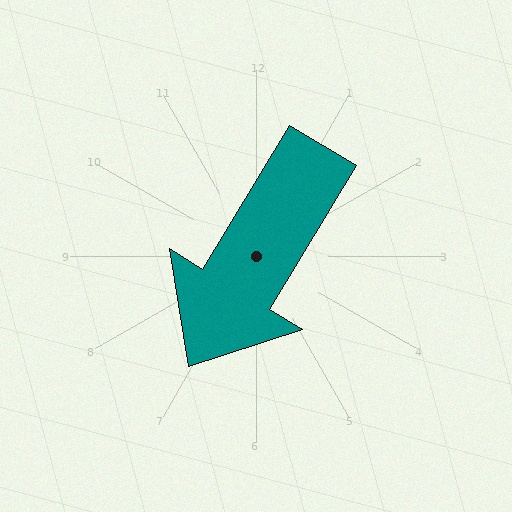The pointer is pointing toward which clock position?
Roughly 7 o'clock.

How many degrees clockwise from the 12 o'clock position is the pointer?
Approximately 211 degrees.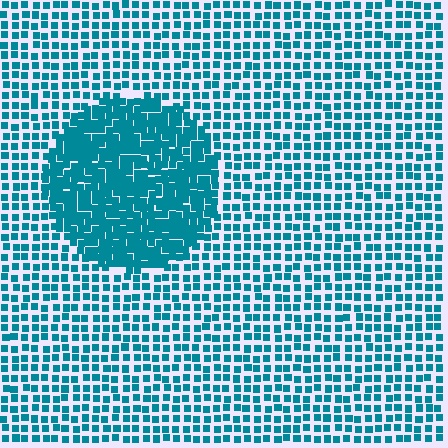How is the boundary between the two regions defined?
The boundary is defined by a change in element density (approximately 2.1x ratio). All elements are the same color, size, and shape.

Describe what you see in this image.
The image contains small teal elements arranged at two different densities. A circle-shaped region is visible where the elements are more densely packed than the surrounding area.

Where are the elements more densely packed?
The elements are more densely packed inside the circle boundary.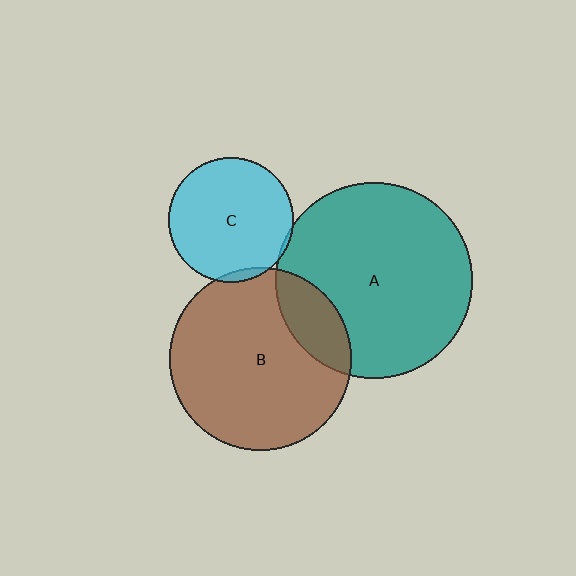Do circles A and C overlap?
Yes.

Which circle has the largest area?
Circle A (teal).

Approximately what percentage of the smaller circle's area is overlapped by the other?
Approximately 5%.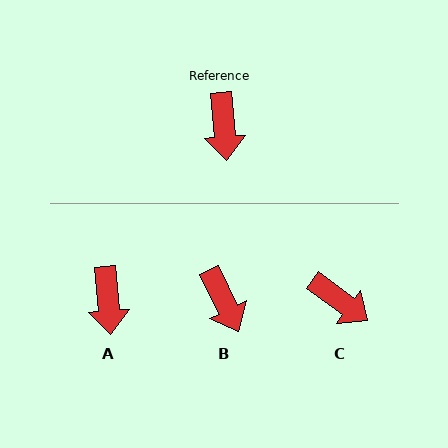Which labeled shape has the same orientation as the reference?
A.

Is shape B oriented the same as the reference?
No, it is off by about 21 degrees.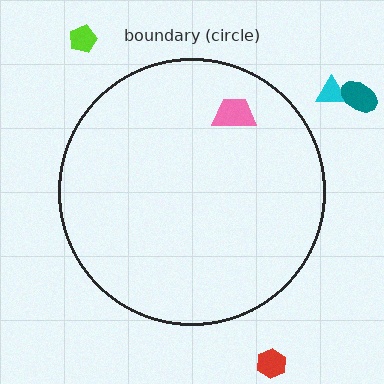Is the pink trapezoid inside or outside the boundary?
Inside.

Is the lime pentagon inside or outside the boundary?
Outside.